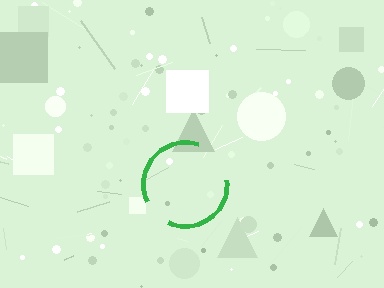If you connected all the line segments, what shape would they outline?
They would outline a circle.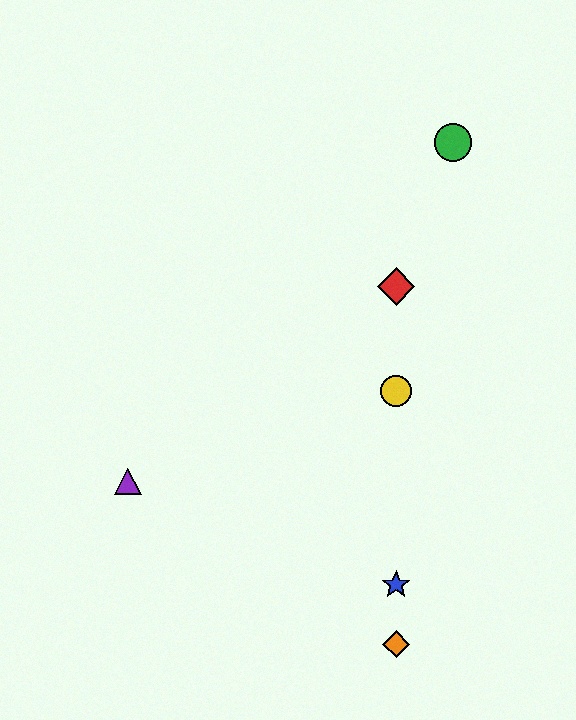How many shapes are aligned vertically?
4 shapes (the red diamond, the blue star, the yellow circle, the orange diamond) are aligned vertically.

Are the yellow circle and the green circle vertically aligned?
No, the yellow circle is at x≈396 and the green circle is at x≈453.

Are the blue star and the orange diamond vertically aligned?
Yes, both are at x≈396.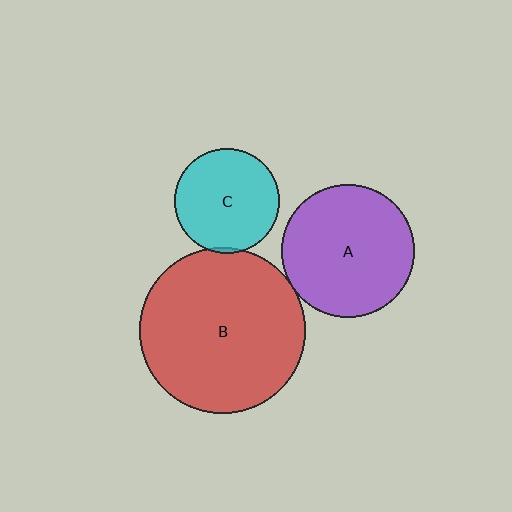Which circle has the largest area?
Circle B (red).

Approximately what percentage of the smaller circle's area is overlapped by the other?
Approximately 5%.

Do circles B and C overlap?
Yes.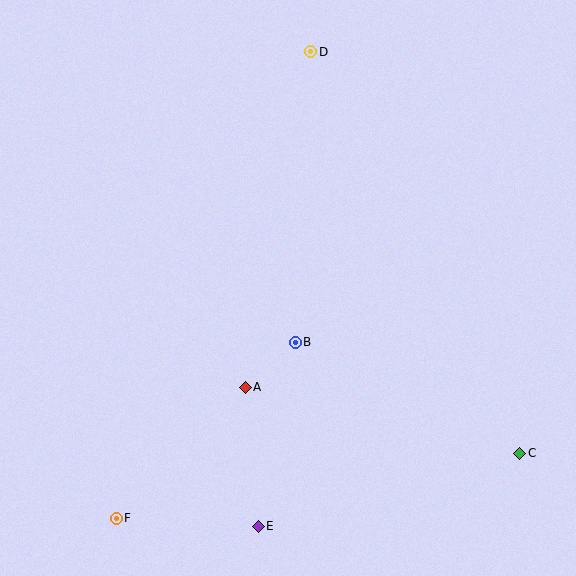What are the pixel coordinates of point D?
Point D is at (310, 52).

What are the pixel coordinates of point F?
Point F is at (117, 518).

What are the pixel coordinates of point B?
Point B is at (296, 342).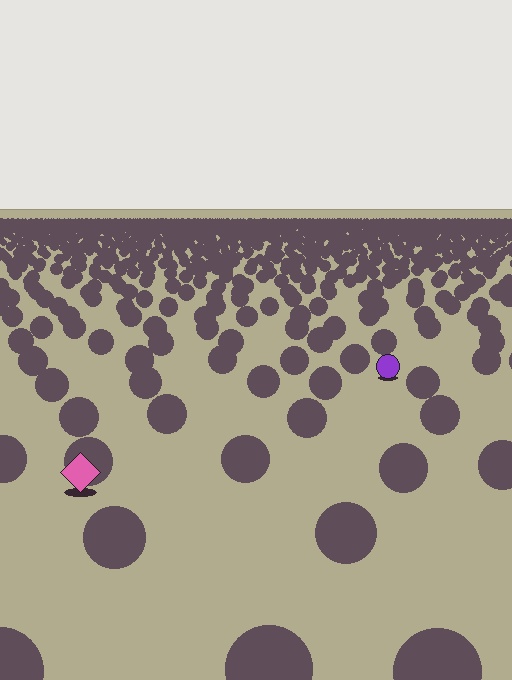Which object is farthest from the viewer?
The purple circle is farthest from the viewer. It appears smaller and the ground texture around it is denser.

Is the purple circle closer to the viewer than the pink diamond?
No. The pink diamond is closer — you can tell from the texture gradient: the ground texture is coarser near it.